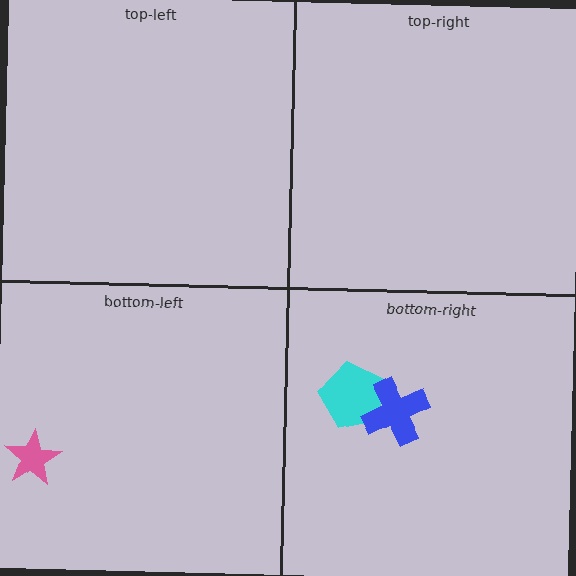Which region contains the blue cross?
The bottom-right region.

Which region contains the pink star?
The bottom-left region.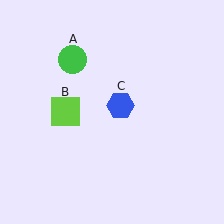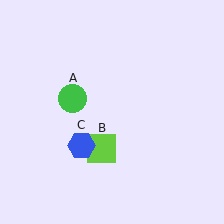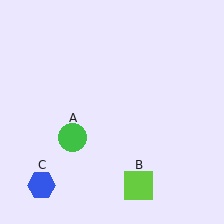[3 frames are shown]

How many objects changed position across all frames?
3 objects changed position: green circle (object A), lime square (object B), blue hexagon (object C).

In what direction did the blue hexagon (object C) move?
The blue hexagon (object C) moved down and to the left.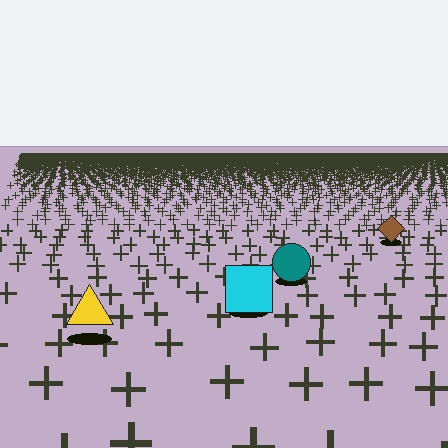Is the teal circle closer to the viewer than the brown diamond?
Yes. The teal circle is closer — you can tell from the texture gradient: the ground texture is coarser near it.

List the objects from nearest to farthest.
From nearest to farthest: the yellow triangle, the cyan square, the teal circle, the brown diamond.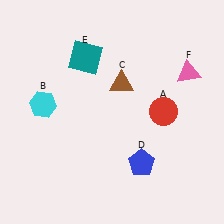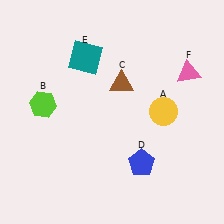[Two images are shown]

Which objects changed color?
A changed from red to yellow. B changed from cyan to lime.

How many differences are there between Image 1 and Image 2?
There are 2 differences between the two images.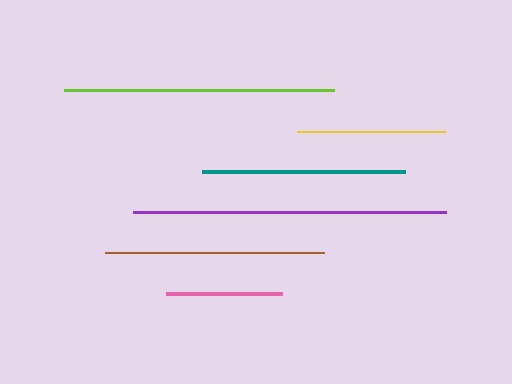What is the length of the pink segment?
The pink segment is approximately 117 pixels long.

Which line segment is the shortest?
The pink line is the shortest at approximately 117 pixels.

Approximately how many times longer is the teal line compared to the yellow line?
The teal line is approximately 1.4 times the length of the yellow line.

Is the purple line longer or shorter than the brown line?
The purple line is longer than the brown line.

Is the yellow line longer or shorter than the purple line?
The purple line is longer than the yellow line.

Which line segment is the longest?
The purple line is the longest at approximately 313 pixels.